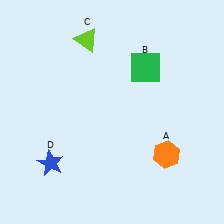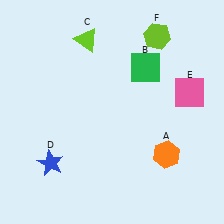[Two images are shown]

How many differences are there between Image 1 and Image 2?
There are 2 differences between the two images.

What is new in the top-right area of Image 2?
A lime hexagon (F) was added in the top-right area of Image 2.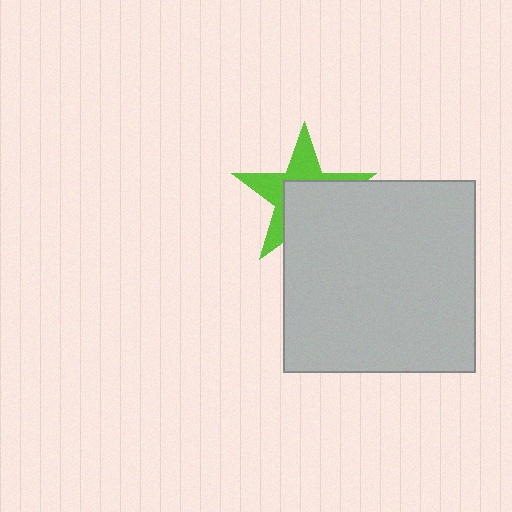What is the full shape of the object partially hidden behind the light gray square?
The partially hidden object is a lime star.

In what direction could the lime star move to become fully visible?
The lime star could move toward the upper-left. That would shift it out from behind the light gray square entirely.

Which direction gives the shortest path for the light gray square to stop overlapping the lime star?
Moving toward the lower-right gives the shortest separation.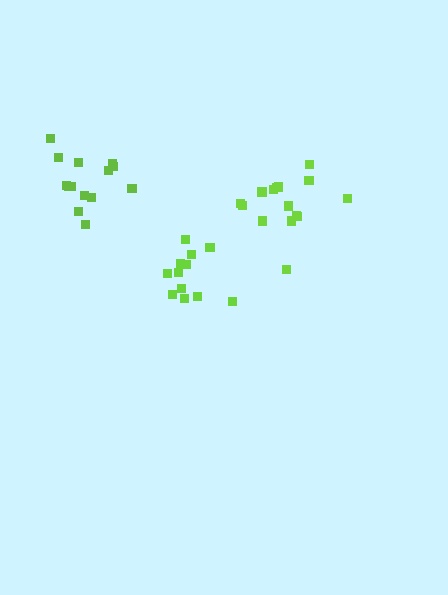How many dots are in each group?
Group 1: 16 dots, Group 2: 14 dots, Group 3: 12 dots (42 total).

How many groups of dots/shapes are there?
There are 3 groups.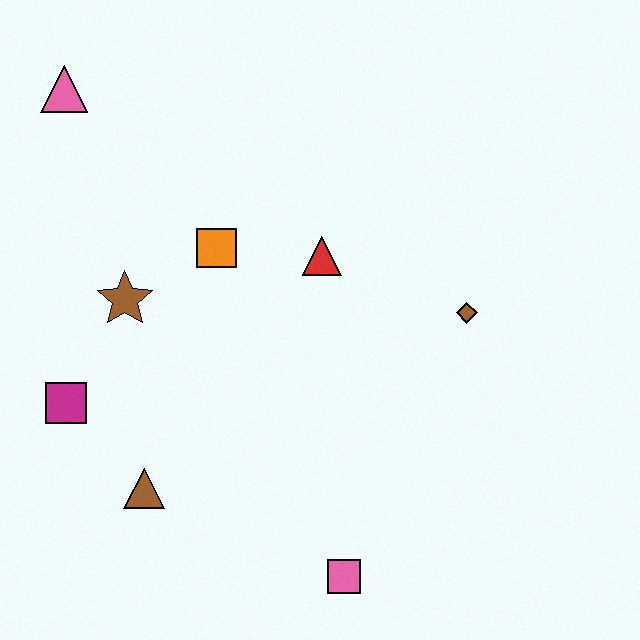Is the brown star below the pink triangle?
Yes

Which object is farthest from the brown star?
The pink square is farthest from the brown star.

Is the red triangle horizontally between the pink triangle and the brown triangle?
No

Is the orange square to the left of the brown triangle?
No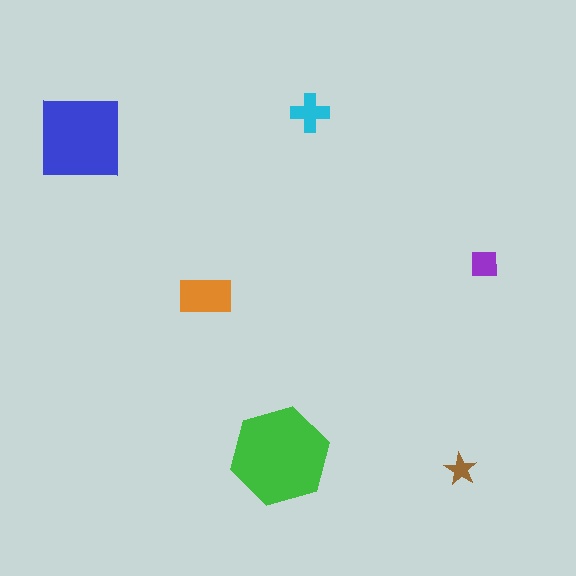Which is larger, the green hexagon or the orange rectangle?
The green hexagon.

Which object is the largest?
The green hexagon.